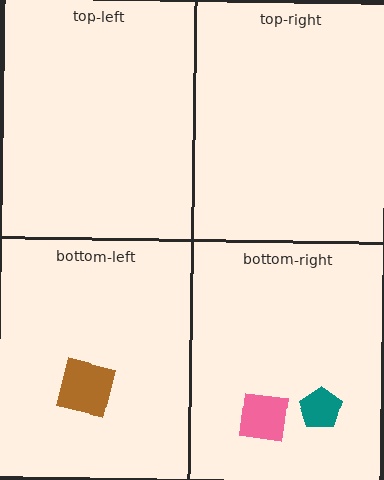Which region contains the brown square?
The bottom-left region.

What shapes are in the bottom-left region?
The brown square.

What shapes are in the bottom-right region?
The pink square, the teal pentagon.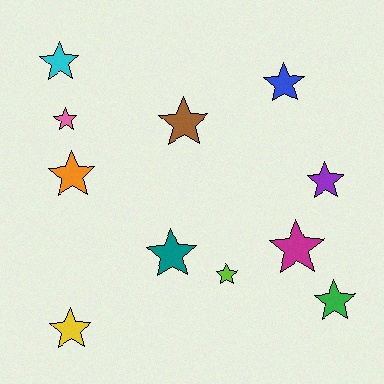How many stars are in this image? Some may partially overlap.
There are 11 stars.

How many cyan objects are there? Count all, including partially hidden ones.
There is 1 cyan object.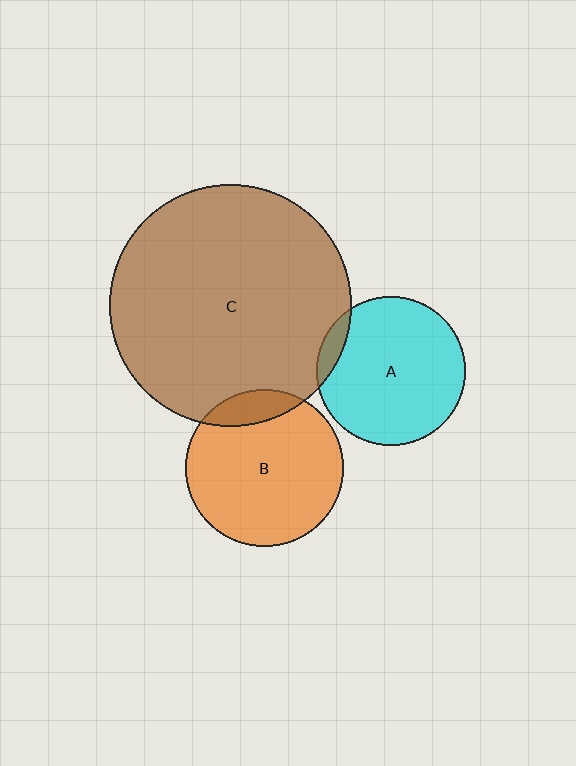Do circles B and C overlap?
Yes.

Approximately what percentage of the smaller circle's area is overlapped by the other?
Approximately 15%.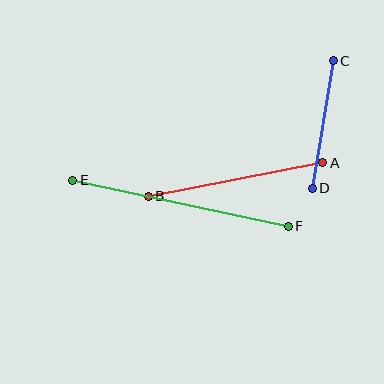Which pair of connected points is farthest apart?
Points E and F are farthest apart.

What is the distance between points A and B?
The distance is approximately 177 pixels.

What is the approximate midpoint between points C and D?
The midpoint is at approximately (323, 125) pixels.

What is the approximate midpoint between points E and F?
The midpoint is at approximately (181, 203) pixels.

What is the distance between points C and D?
The distance is approximately 129 pixels.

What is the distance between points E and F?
The distance is approximately 220 pixels.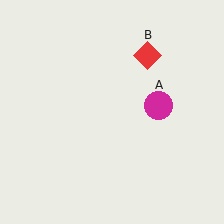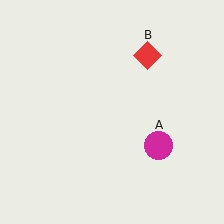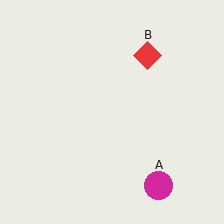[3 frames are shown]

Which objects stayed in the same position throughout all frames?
Red diamond (object B) remained stationary.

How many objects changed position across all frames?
1 object changed position: magenta circle (object A).